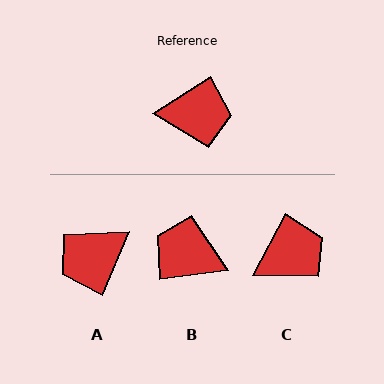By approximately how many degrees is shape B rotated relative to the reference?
Approximately 155 degrees counter-clockwise.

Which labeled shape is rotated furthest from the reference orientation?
B, about 155 degrees away.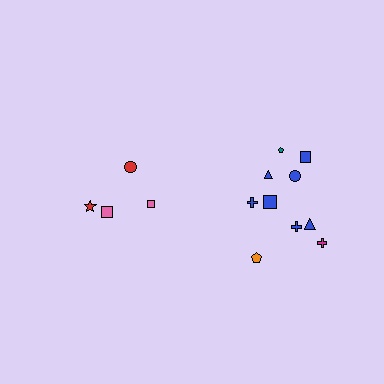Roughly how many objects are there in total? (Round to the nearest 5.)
Roughly 15 objects in total.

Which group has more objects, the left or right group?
The right group.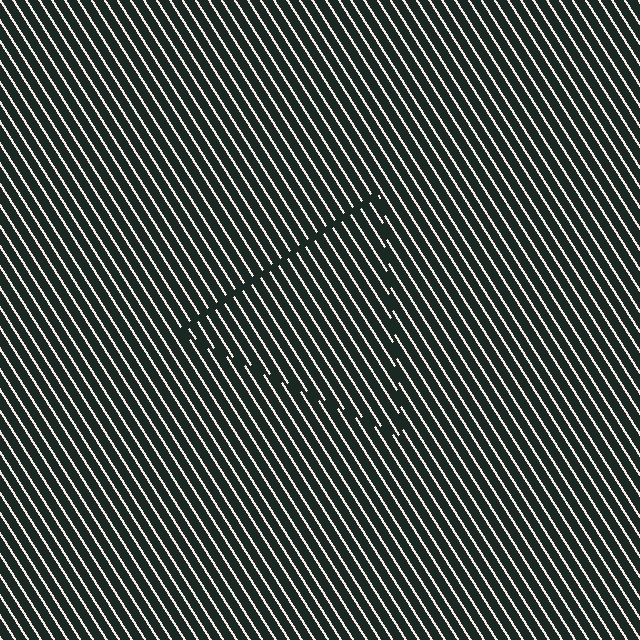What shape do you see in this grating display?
An illusory triangle. The interior of the shape contains the same grating, shifted by half a period — the contour is defined by the phase discontinuity where line-ends from the inner and outer gratings abut.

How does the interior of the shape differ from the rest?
The interior of the shape contains the same grating, shifted by half a period — the contour is defined by the phase discontinuity where line-ends from the inner and outer gratings abut.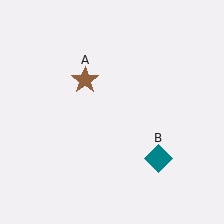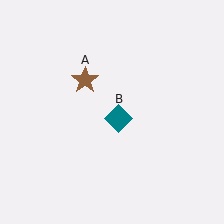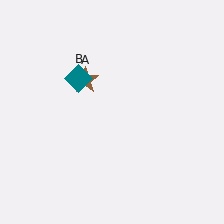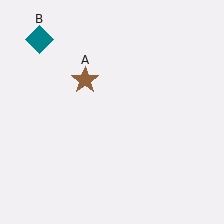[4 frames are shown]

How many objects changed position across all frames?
1 object changed position: teal diamond (object B).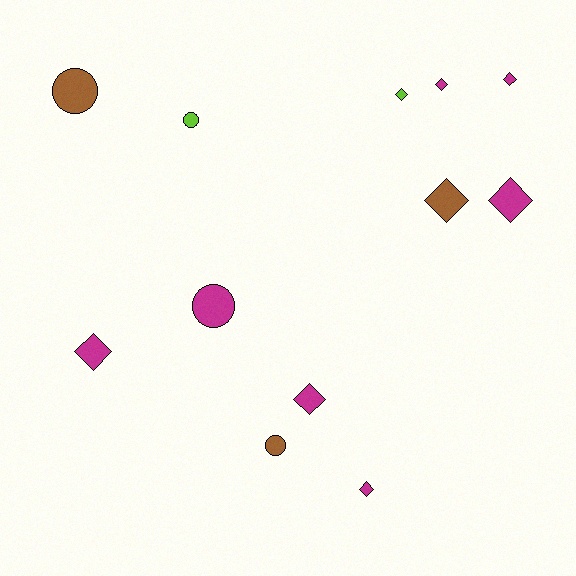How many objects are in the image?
There are 12 objects.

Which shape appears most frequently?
Diamond, with 8 objects.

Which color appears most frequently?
Magenta, with 7 objects.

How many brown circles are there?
There are 2 brown circles.